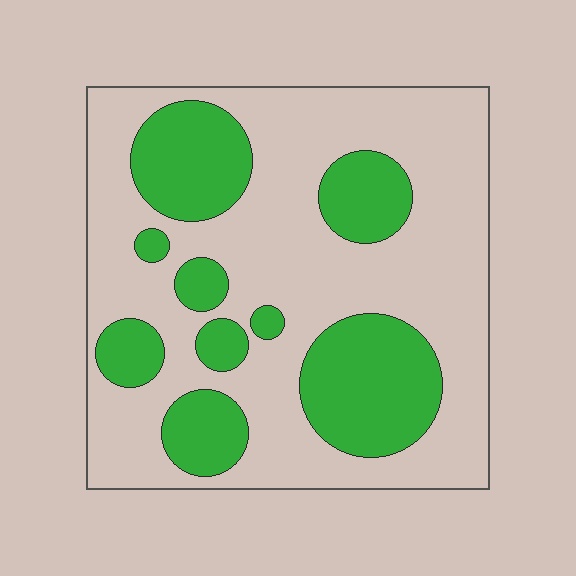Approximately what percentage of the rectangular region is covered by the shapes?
Approximately 30%.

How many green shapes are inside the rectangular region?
9.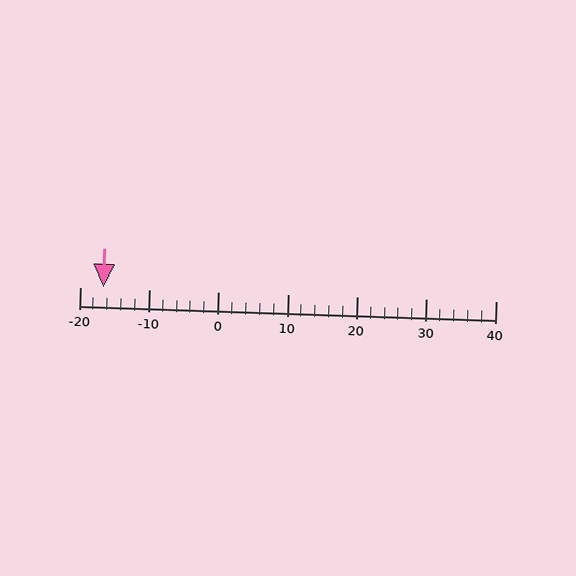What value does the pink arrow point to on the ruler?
The pink arrow points to approximately -17.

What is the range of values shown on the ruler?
The ruler shows values from -20 to 40.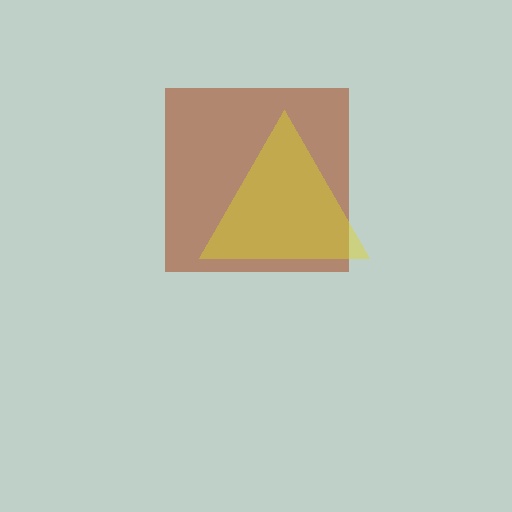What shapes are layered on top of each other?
The layered shapes are: a brown square, a yellow triangle.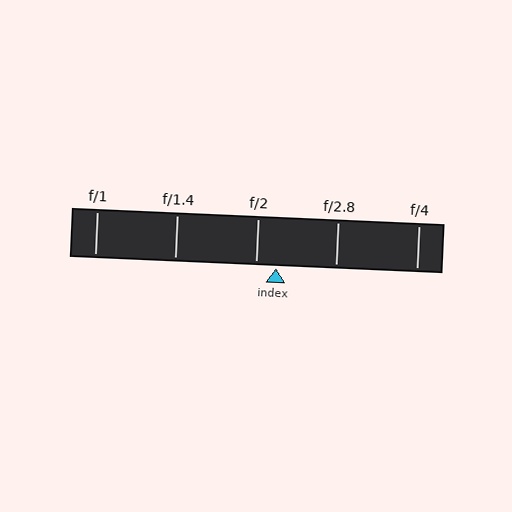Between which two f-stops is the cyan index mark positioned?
The index mark is between f/2 and f/2.8.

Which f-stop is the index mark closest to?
The index mark is closest to f/2.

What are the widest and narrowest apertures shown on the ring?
The widest aperture shown is f/1 and the narrowest is f/4.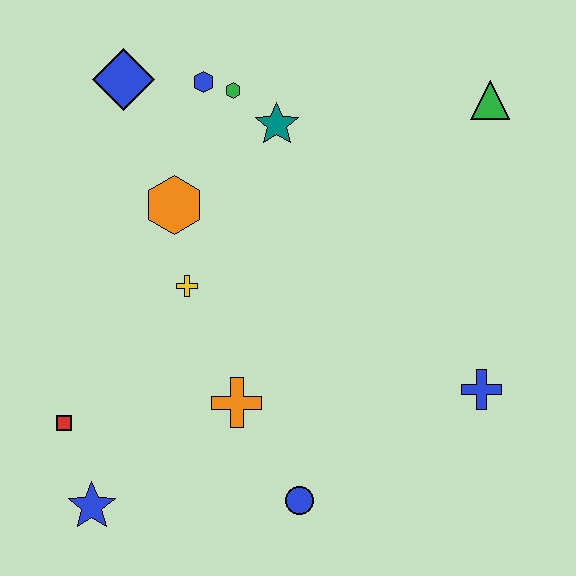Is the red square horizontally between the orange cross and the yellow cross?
No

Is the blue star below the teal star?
Yes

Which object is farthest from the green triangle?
The blue star is farthest from the green triangle.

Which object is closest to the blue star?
The red square is closest to the blue star.